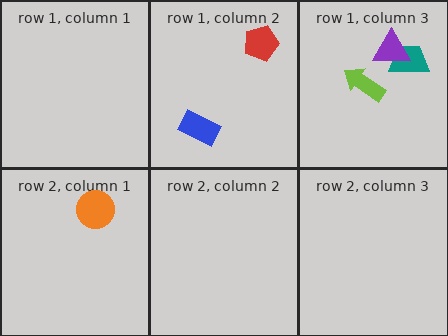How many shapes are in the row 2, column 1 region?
1.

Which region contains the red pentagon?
The row 1, column 2 region.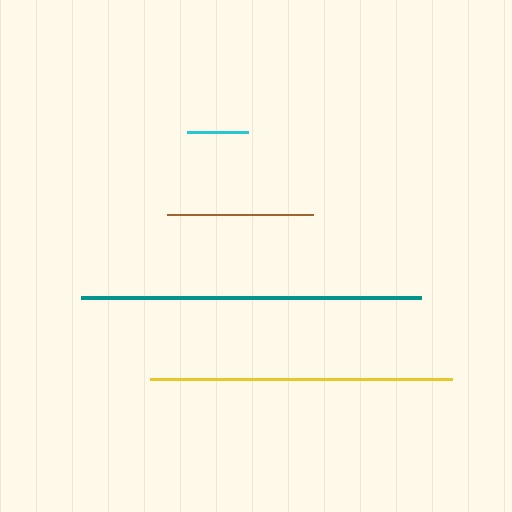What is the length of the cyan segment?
The cyan segment is approximately 61 pixels long.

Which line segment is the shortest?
The cyan line is the shortest at approximately 61 pixels.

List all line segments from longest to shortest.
From longest to shortest: teal, yellow, brown, cyan.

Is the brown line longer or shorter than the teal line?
The teal line is longer than the brown line.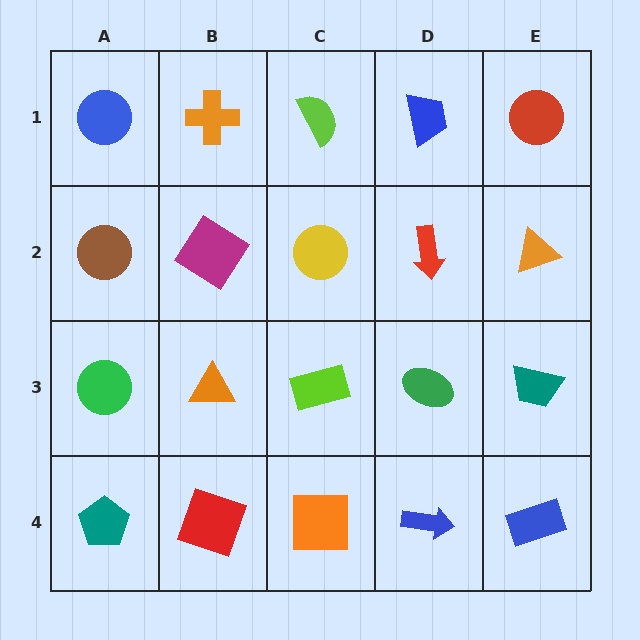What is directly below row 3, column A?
A teal pentagon.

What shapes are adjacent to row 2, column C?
A lime semicircle (row 1, column C), a lime rectangle (row 3, column C), a magenta diamond (row 2, column B), a red arrow (row 2, column D).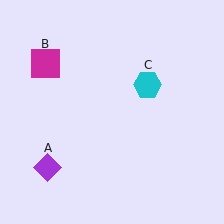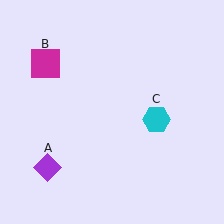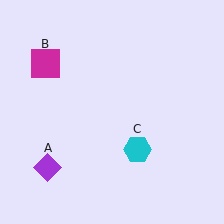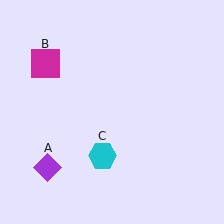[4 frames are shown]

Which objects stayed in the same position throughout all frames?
Purple diamond (object A) and magenta square (object B) remained stationary.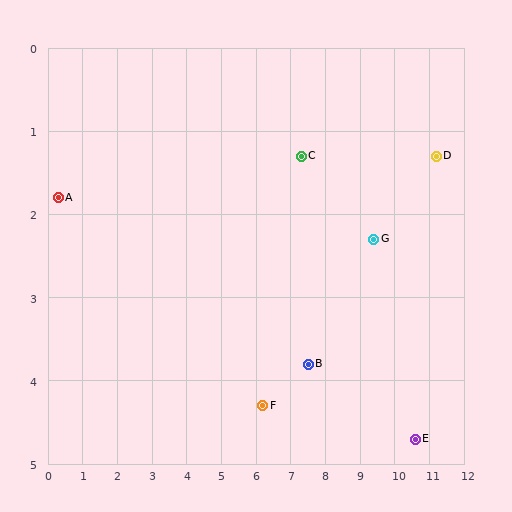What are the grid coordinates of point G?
Point G is at approximately (9.4, 2.3).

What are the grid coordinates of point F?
Point F is at approximately (6.2, 4.3).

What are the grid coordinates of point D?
Point D is at approximately (11.2, 1.3).